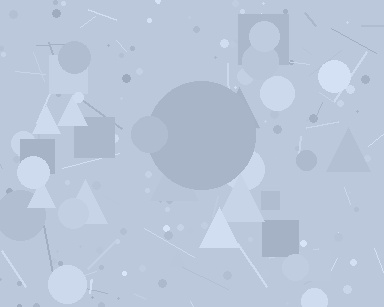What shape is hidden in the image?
A circle is hidden in the image.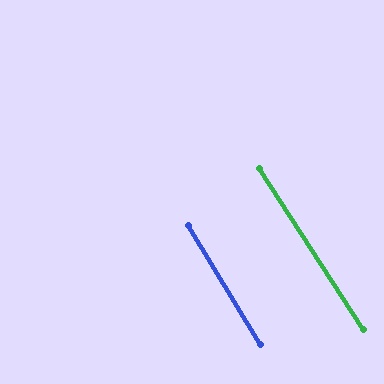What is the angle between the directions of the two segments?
Approximately 2 degrees.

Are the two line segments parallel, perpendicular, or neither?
Parallel — their directions differ by only 1.7°.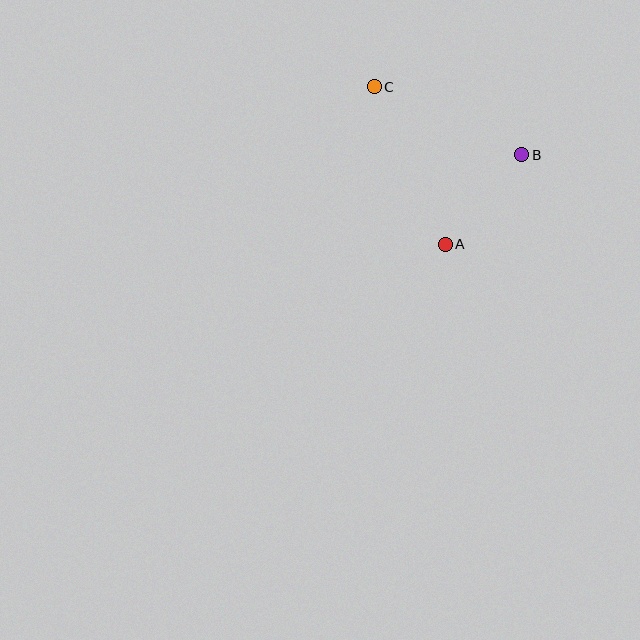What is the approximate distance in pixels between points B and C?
The distance between B and C is approximately 162 pixels.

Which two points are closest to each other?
Points A and B are closest to each other.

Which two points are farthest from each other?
Points A and C are farthest from each other.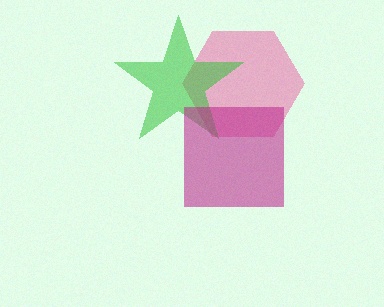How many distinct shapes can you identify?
There are 3 distinct shapes: a pink hexagon, a green star, a magenta square.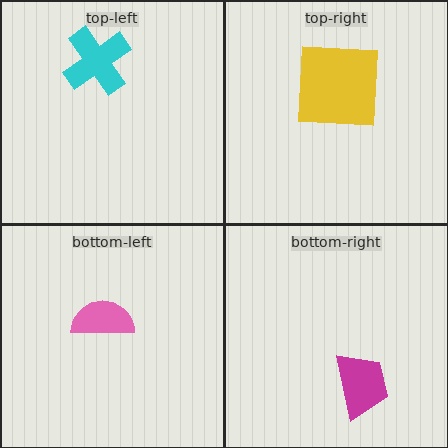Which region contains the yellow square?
The top-right region.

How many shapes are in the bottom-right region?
1.